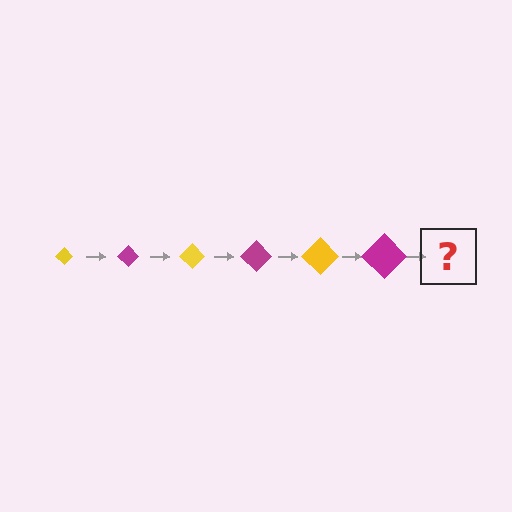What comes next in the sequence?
The next element should be a yellow diamond, larger than the previous one.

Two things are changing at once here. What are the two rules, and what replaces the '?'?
The two rules are that the diamond grows larger each step and the color cycles through yellow and magenta. The '?' should be a yellow diamond, larger than the previous one.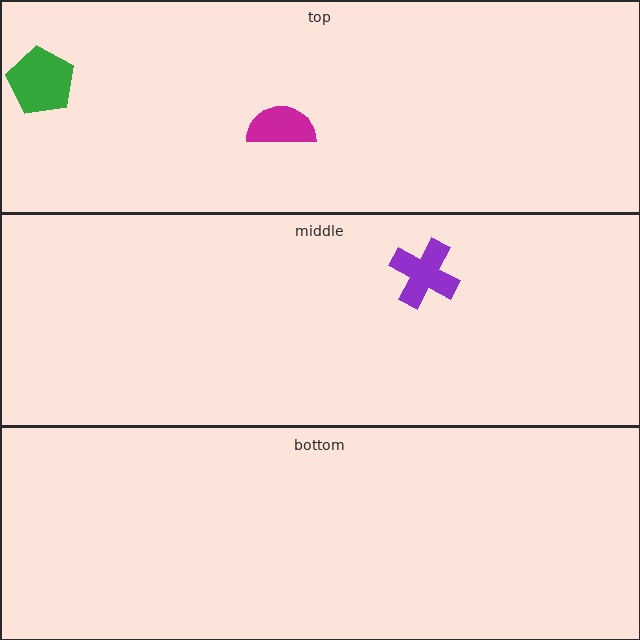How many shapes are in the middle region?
1.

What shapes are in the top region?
The green pentagon, the magenta semicircle.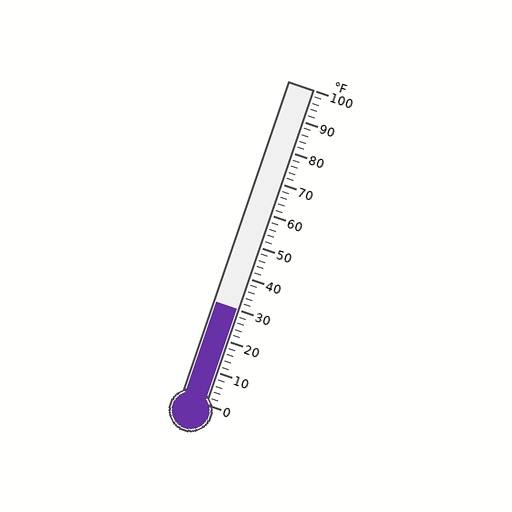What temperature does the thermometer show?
The thermometer shows approximately 30°F.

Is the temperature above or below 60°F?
The temperature is below 60°F.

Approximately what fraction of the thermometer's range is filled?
The thermometer is filled to approximately 30% of its range.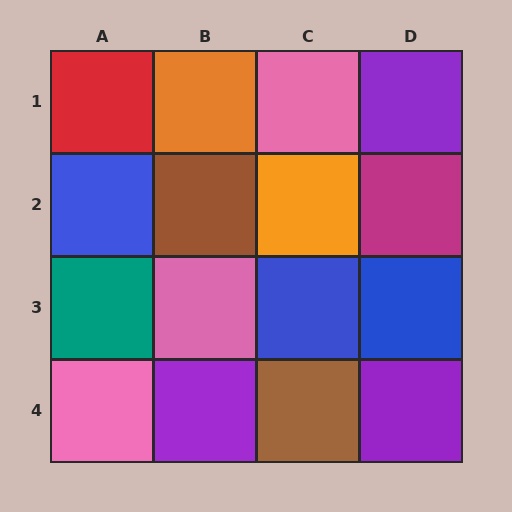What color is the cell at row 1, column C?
Pink.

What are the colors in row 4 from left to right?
Pink, purple, brown, purple.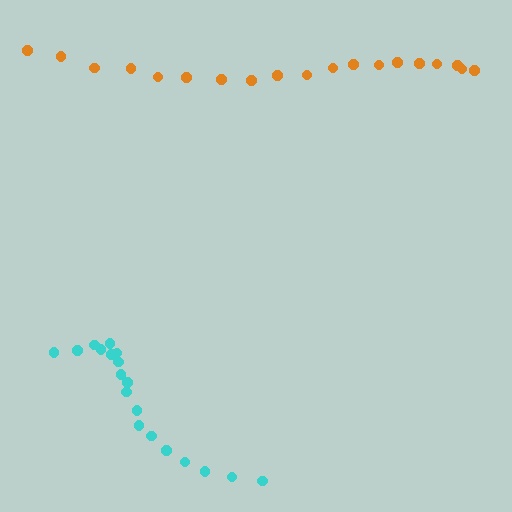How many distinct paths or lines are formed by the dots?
There are 2 distinct paths.